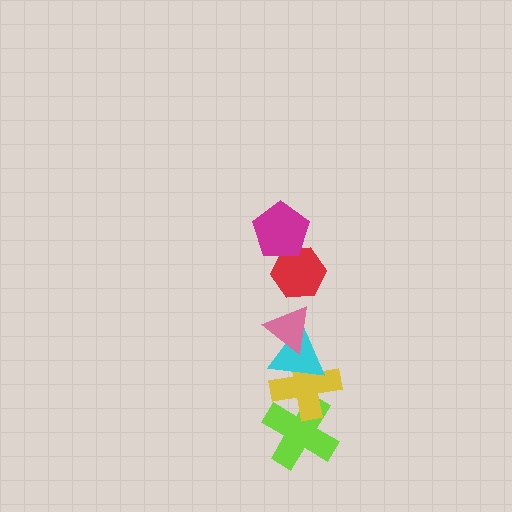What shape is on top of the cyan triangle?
The pink triangle is on top of the cyan triangle.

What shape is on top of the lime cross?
The yellow cross is on top of the lime cross.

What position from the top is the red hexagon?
The red hexagon is 2nd from the top.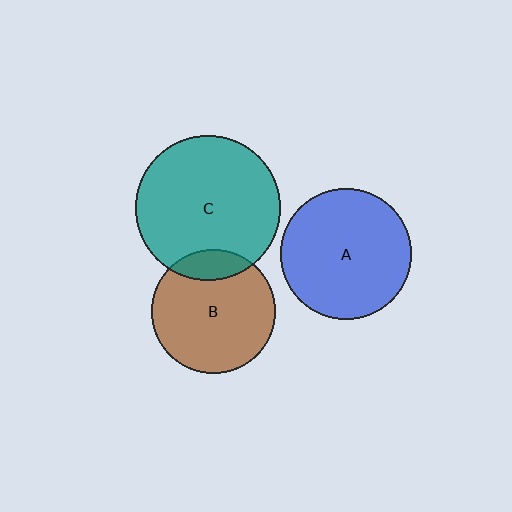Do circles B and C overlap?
Yes.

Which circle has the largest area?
Circle C (teal).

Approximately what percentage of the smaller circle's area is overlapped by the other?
Approximately 15%.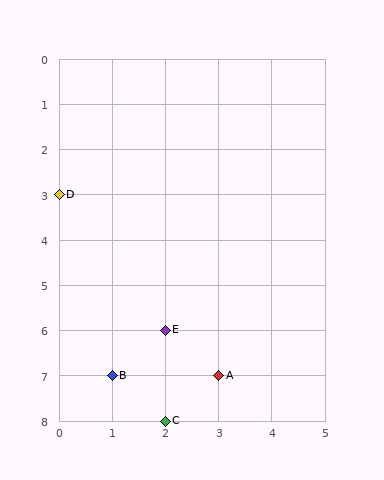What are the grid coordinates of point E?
Point E is at grid coordinates (2, 6).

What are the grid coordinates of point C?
Point C is at grid coordinates (2, 8).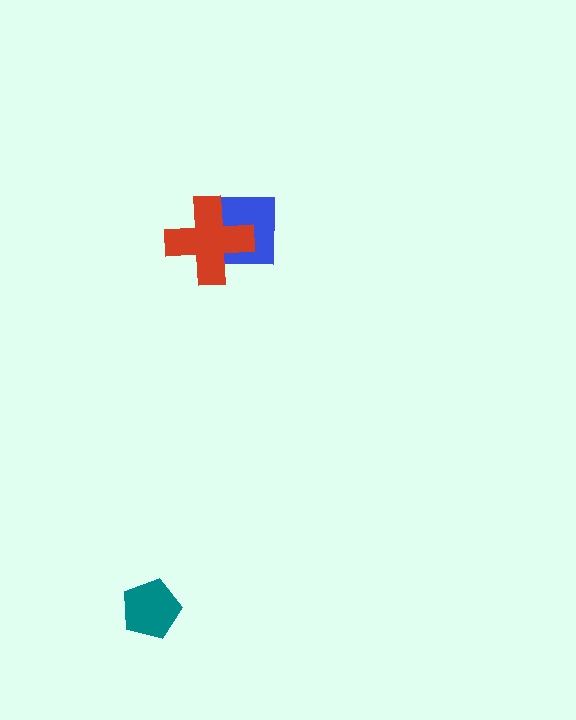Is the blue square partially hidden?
Yes, it is partially covered by another shape.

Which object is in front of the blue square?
The red cross is in front of the blue square.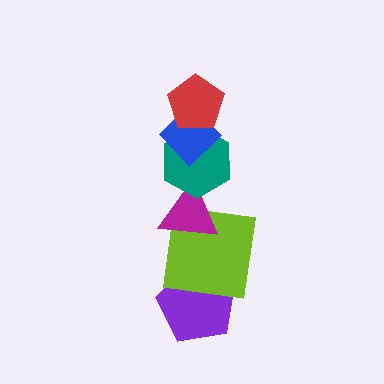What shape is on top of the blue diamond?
The red pentagon is on top of the blue diamond.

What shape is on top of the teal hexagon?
The blue diamond is on top of the teal hexagon.